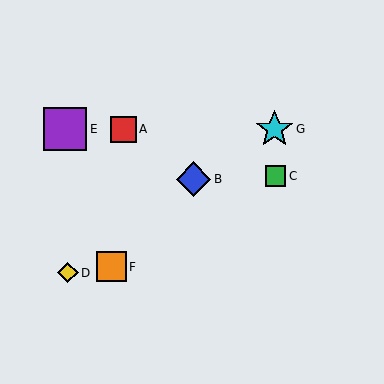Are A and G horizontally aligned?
Yes, both are at y≈129.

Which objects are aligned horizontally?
Objects A, E, G are aligned horizontally.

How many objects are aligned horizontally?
3 objects (A, E, G) are aligned horizontally.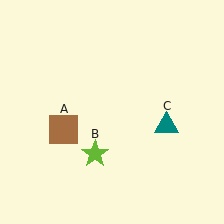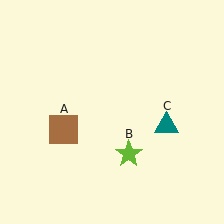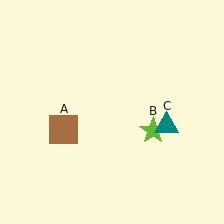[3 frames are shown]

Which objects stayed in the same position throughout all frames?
Brown square (object A) and teal triangle (object C) remained stationary.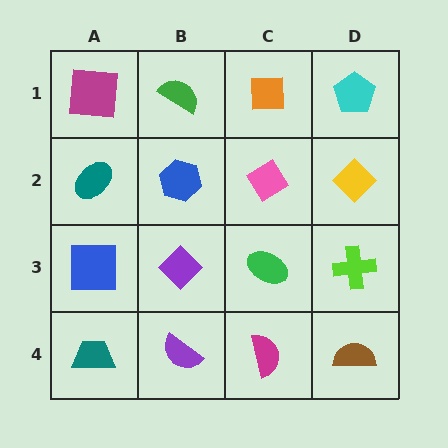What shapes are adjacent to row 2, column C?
An orange square (row 1, column C), a green ellipse (row 3, column C), a blue hexagon (row 2, column B), a yellow diamond (row 2, column D).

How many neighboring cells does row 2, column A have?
3.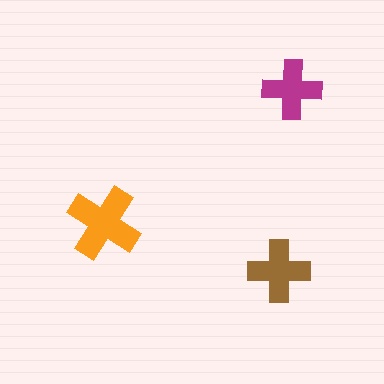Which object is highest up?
The magenta cross is topmost.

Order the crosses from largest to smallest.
the orange one, the brown one, the magenta one.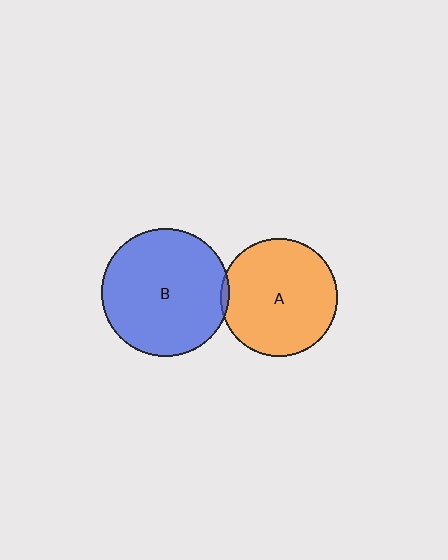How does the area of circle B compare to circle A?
Approximately 1.2 times.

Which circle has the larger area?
Circle B (blue).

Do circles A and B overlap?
Yes.